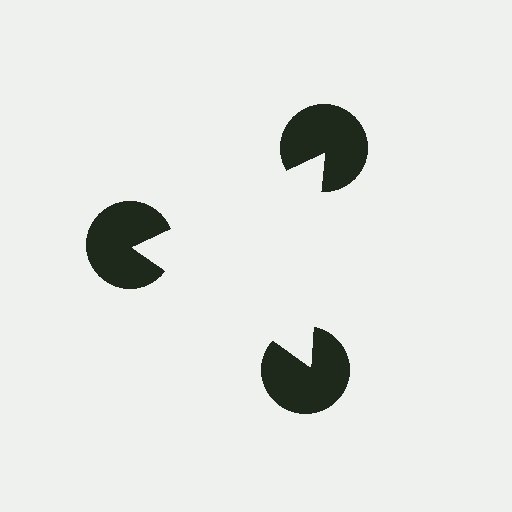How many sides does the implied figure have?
3 sides.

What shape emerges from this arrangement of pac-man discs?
An illusory triangle — its edges are inferred from the aligned wedge cuts in the pac-man discs, not physically drawn.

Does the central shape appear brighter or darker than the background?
It typically appears slightly brighter than the background, even though no actual brightness change is drawn.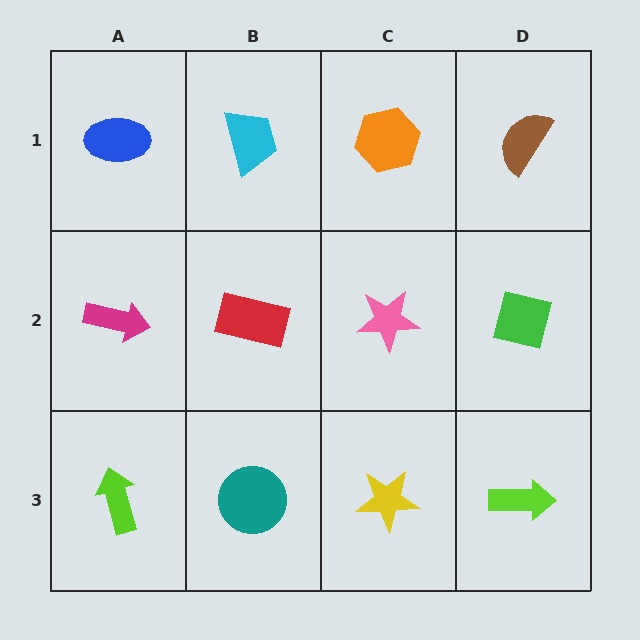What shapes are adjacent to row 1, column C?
A pink star (row 2, column C), a cyan trapezoid (row 1, column B), a brown semicircle (row 1, column D).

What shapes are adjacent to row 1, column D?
A green square (row 2, column D), an orange hexagon (row 1, column C).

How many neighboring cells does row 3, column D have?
2.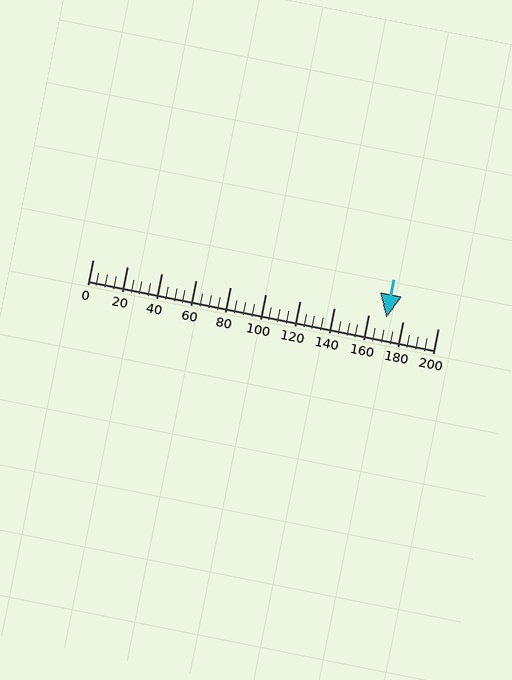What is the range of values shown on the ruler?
The ruler shows values from 0 to 200.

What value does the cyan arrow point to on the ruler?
The cyan arrow points to approximately 170.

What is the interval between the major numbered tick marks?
The major tick marks are spaced 20 units apart.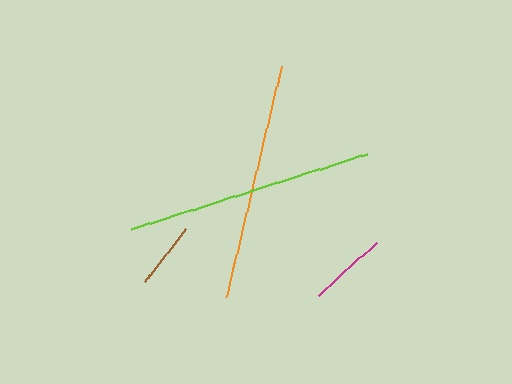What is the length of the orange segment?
The orange segment is approximately 238 pixels long.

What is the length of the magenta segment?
The magenta segment is approximately 78 pixels long.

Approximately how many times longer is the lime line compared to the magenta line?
The lime line is approximately 3.2 times the length of the magenta line.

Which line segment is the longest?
The lime line is the longest at approximately 248 pixels.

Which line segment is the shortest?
The brown line is the shortest at approximately 67 pixels.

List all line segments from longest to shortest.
From longest to shortest: lime, orange, magenta, brown.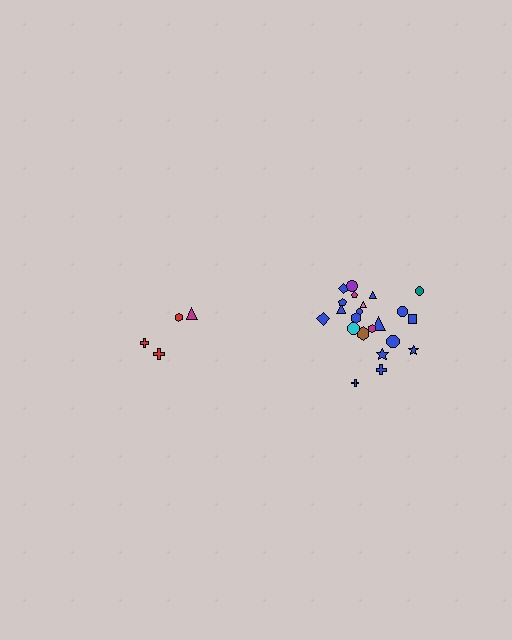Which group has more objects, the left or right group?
The right group.